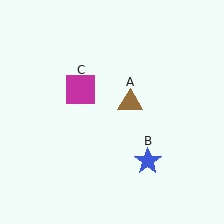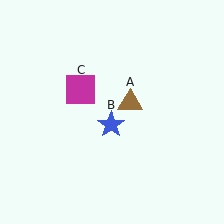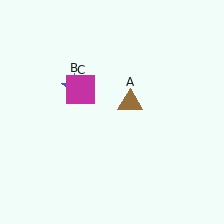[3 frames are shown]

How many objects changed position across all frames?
1 object changed position: blue star (object B).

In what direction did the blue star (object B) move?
The blue star (object B) moved up and to the left.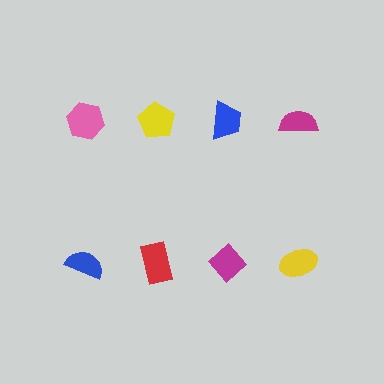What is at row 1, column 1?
A pink hexagon.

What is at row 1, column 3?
A blue trapezoid.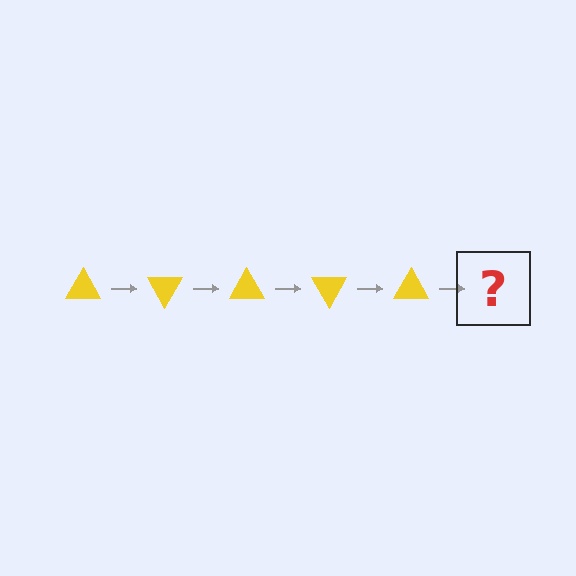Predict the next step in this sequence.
The next step is a yellow triangle rotated 300 degrees.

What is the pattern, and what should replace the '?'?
The pattern is that the triangle rotates 60 degrees each step. The '?' should be a yellow triangle rotated 300 degrees.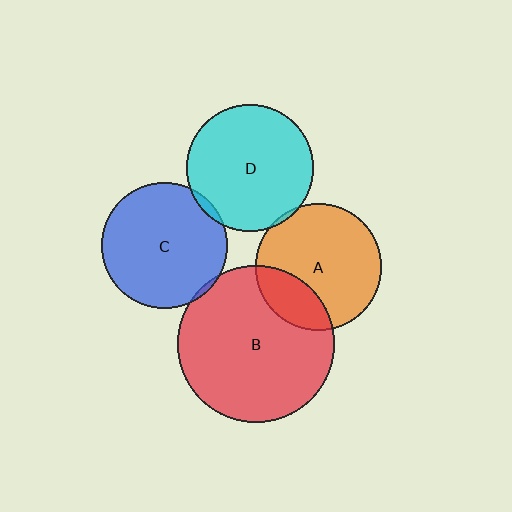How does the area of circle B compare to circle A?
Approximately 1.5 times.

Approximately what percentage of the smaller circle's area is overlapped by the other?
Approximately 5%.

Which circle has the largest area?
Circle B (red).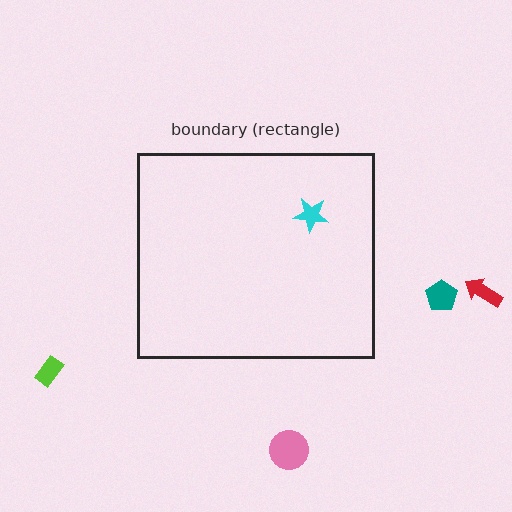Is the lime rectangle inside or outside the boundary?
Outside.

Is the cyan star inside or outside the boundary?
Inside.